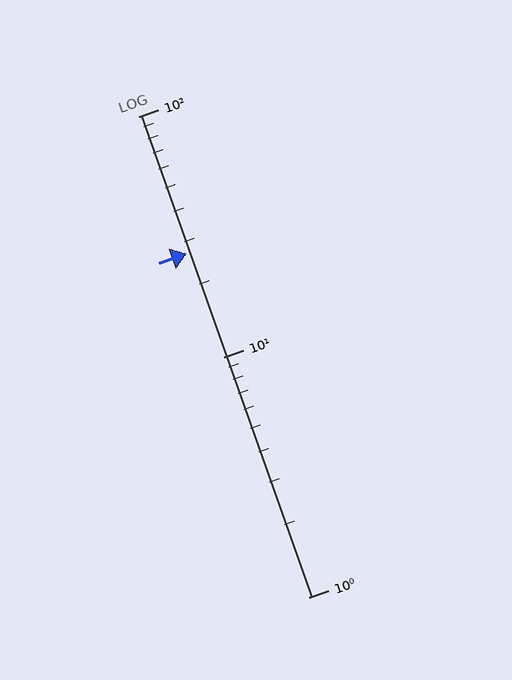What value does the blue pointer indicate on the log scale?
The pointer indicates approximately 27.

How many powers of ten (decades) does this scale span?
The scale spans 2 decades, from 1 to 100.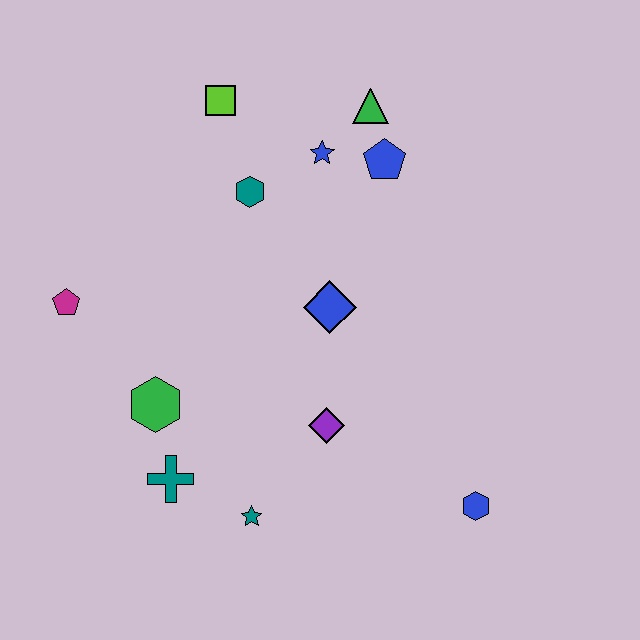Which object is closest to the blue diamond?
The purple diamond is closest to the blue diamond.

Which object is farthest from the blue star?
The blue hexagon is farthest from the blue star.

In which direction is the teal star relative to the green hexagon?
The teal star is below the green hexagon.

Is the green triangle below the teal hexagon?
No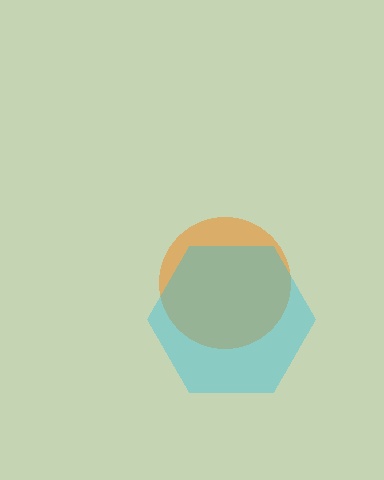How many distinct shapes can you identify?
There are 2 distinct shapes: an orange circle, a cyan hexagon.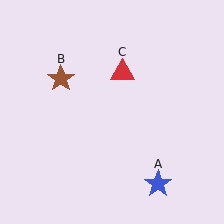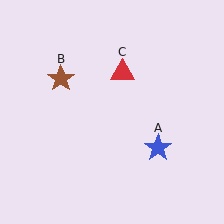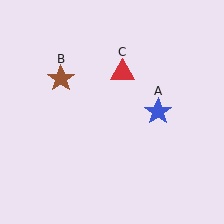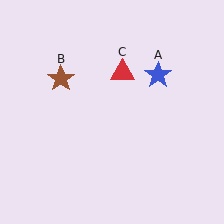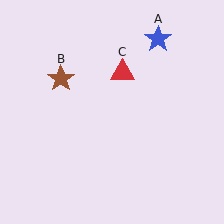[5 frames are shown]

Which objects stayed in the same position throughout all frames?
Brown star (object B) and red triangle (object C) remained stationary.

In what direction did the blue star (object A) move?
The blue star (object A) moved up.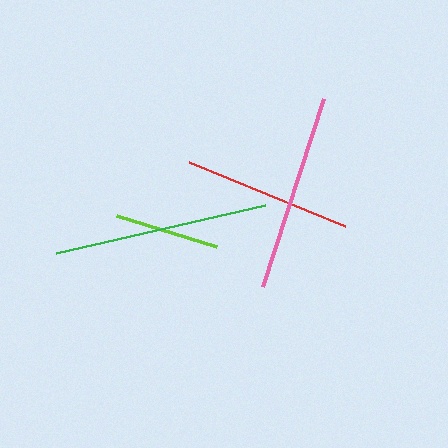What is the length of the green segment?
The green segment is approximately 214 pixels long.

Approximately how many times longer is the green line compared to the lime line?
The green line is approximately 2.0 times the length of the lime line.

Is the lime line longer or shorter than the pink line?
The pink line is longer than the lime line.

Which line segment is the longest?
The green line is the longest at approximately 214 pixels.